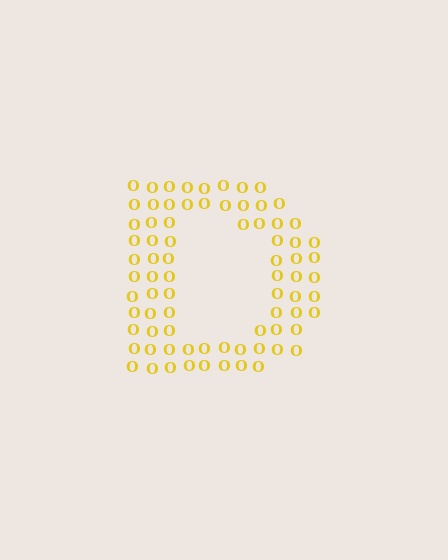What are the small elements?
The small elements are letter O's.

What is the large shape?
The large shape is the letter D.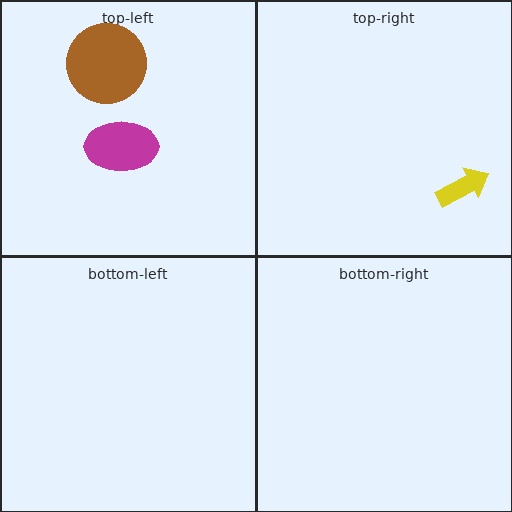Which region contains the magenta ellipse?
The top-left region.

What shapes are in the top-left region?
The magenta ellipse, the brown circle.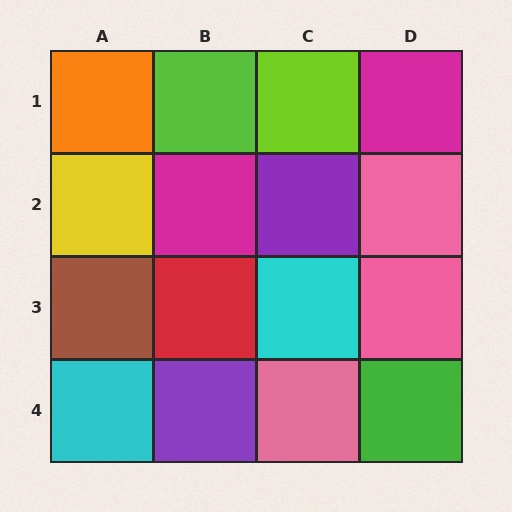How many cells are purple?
2 cells are purple.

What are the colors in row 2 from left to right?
Yellow, magenta, purple, pink.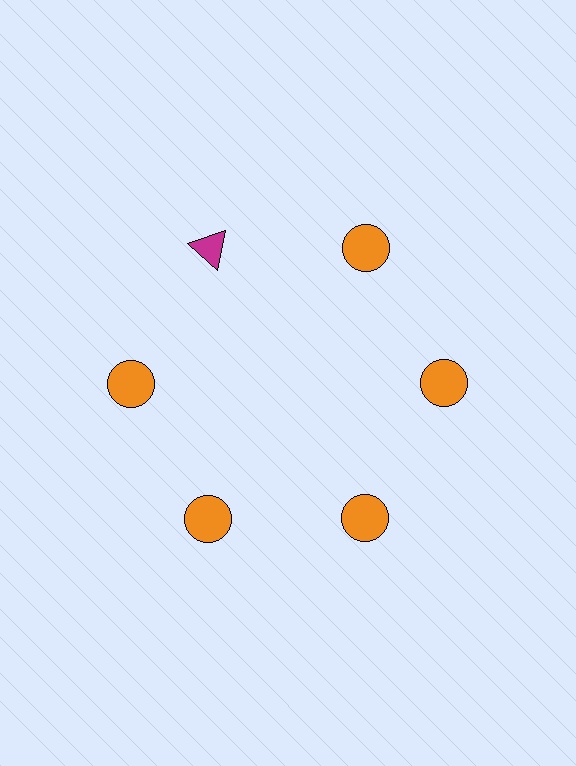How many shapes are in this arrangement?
There are 6 shapes arranged in a ring pattern.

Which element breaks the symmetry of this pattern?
The magenta triangle at roughly the 11 o'clock position breaks the symmetry. All other shapes are orange circles.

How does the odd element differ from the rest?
It differs in both color (magenta instead of orange) and shape (triangle instead of circle).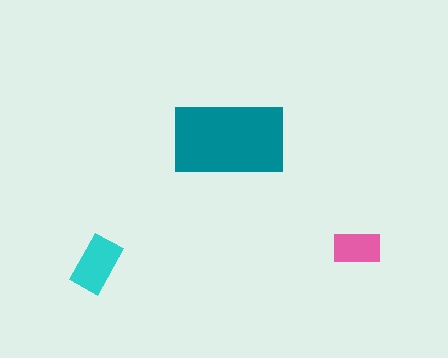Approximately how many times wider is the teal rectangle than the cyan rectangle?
About 2 times wider.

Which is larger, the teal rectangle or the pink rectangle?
The teal one.